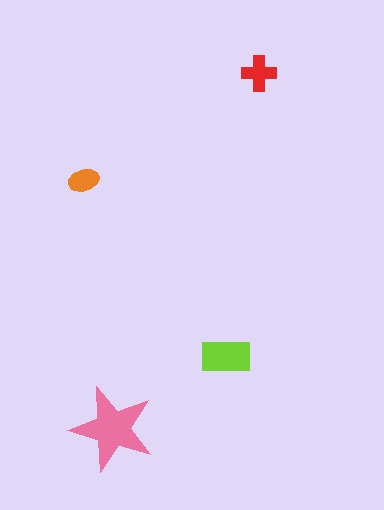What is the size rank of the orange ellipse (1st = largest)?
4th.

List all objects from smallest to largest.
The orange ellipse, the red cross, the lime rectangle, the pink star.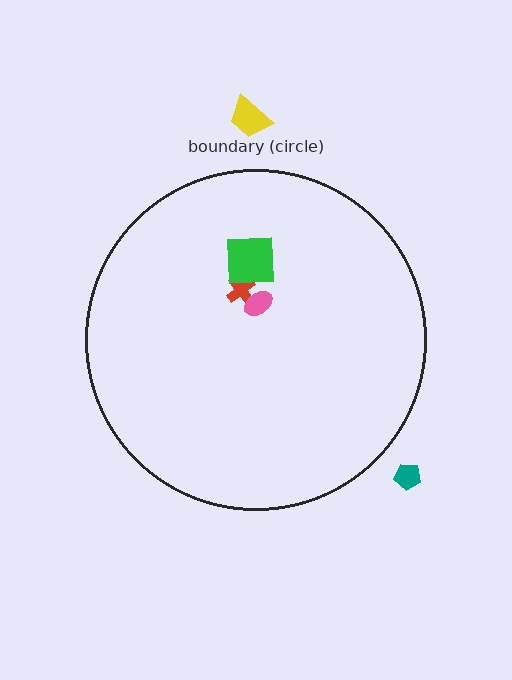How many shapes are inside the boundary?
3 inside, 2 outside.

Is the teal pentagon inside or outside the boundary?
Outside.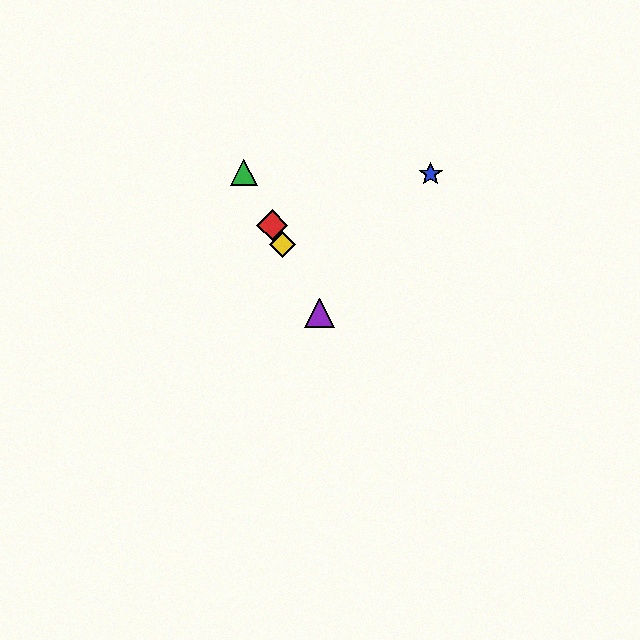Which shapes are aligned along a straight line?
The red diamond, the green triangle, the yellow diamond, the purple triangle are aligned along a straight line.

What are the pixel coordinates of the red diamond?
The red diamond is at (272, 225).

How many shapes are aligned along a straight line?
4 shapes (the red diamond, the green triangle, the yellow diamond, the purple triangle) are aligned along a straight line.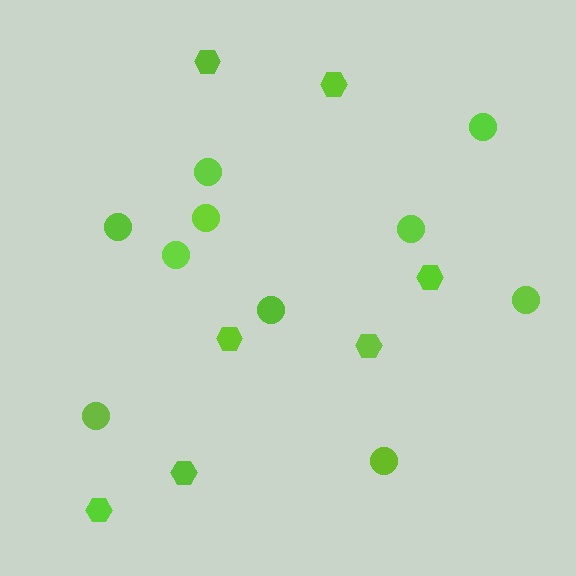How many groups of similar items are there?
There are 2 groups: one group of circles (10) and one group of hexagons (7).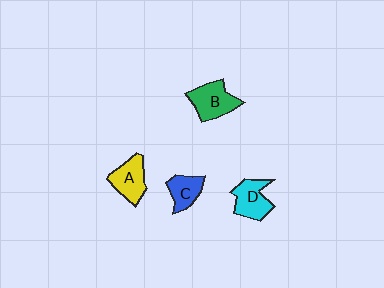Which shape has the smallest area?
Shape C (blue).